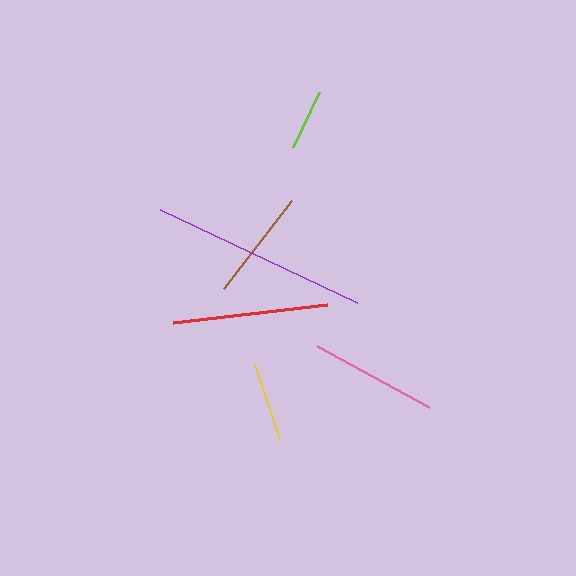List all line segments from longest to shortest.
From longest to shortest: purple, red, pink, brown, yellow, lime.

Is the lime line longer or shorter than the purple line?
The purple line is longer than the lime line.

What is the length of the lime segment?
The lime segment is approximately 61 pixels long.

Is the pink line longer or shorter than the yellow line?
The pink line is longer than the yellow line.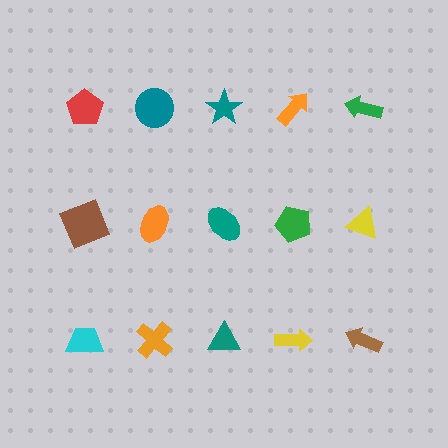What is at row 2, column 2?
An orange ellipse.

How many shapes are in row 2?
5 shapes.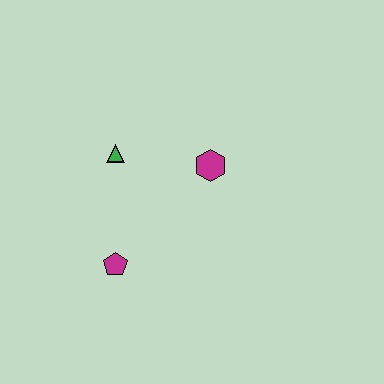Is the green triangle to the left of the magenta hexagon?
Yes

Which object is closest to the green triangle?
The magenta hexagon is closest to the green triangle.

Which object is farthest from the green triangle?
The magenta pentagon is farthest from the green triangle.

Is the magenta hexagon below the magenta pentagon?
No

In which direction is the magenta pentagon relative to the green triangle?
The magenta pentagon is below the green triangle.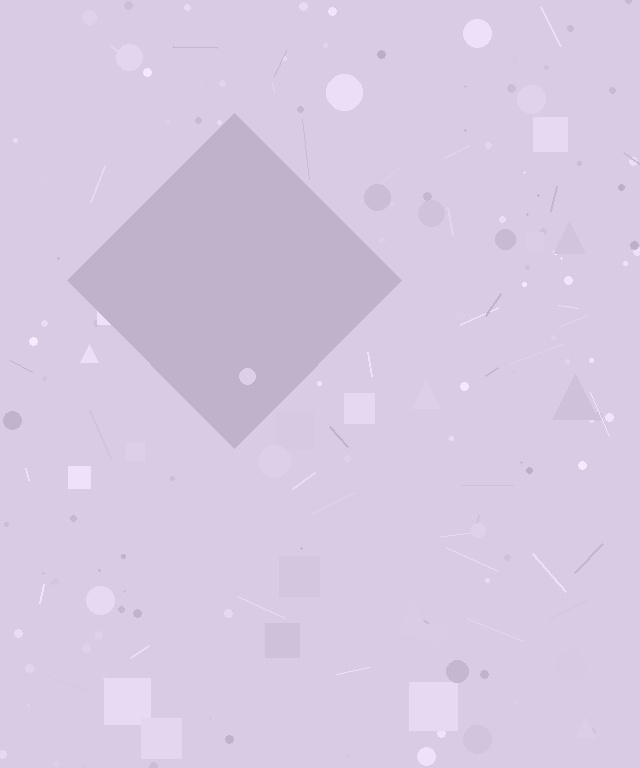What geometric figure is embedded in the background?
A diamond is embedded in the background.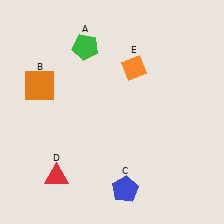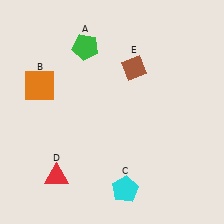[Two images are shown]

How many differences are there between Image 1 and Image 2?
There are 2 differences between the two images.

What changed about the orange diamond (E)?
In Image 1, E is orange. In Image 2, it changed to brown.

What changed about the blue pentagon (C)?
In Image 1, C is blue. In Image 2, it changed to cyan.